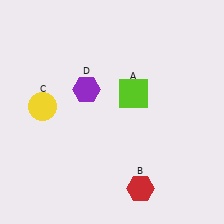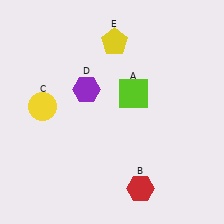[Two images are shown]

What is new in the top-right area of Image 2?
A yellow pentagon (E) was added in the top-right area of Image 2.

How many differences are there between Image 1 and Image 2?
There is 1 difference between the two images.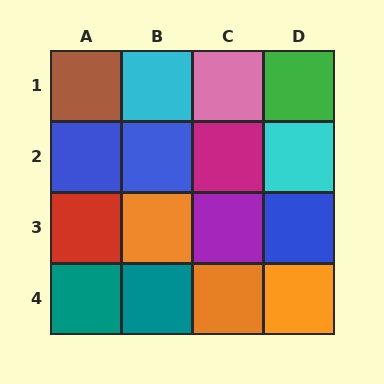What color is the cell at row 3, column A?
Red.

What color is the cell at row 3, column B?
Orange.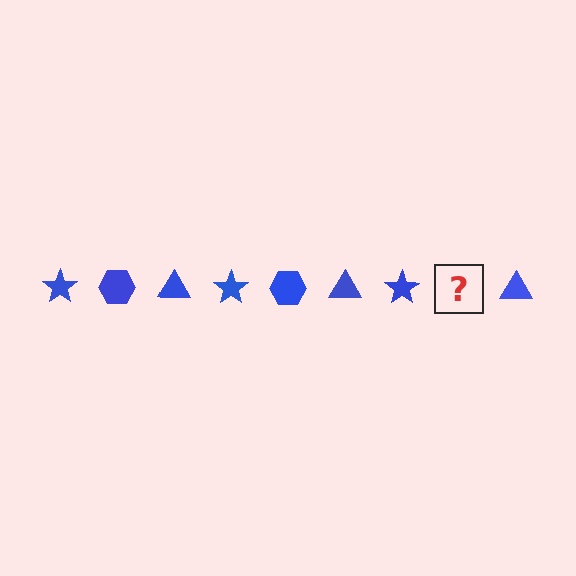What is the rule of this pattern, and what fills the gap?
The rule is that the pattern cycles through star, hexagon, triangle shapes in blue. The gap should be filled with a blue hexagon.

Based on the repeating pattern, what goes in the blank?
The blank should be a blue hexagon.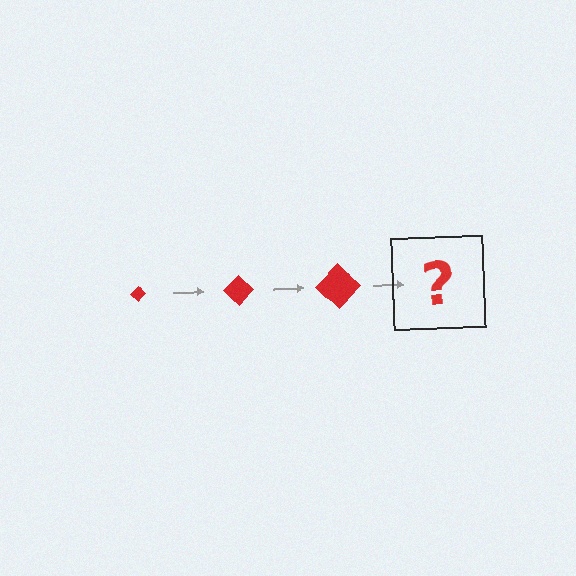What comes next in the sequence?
The next element should be a red diamond, larger than the previous one.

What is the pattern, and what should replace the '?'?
The pattern is that the diamond gets progressively larger each step. The '?' should be a red diamond, larger than the previous one.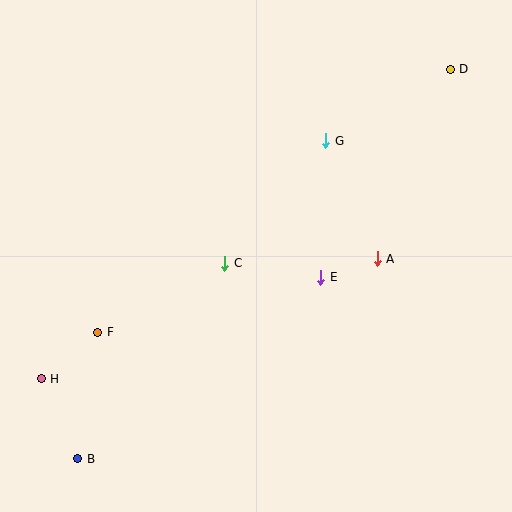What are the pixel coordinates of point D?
Point D is at (450, 69).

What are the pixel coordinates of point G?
Point G is at (326, 141).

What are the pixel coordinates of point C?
Point C is at (225, 263).